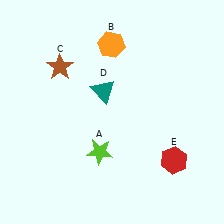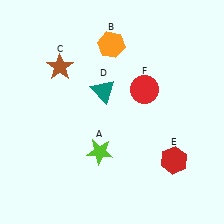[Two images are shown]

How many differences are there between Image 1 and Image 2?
There is 1 difference between the two images.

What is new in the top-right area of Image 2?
A red circle (F) was added in the top-right area of Image 2.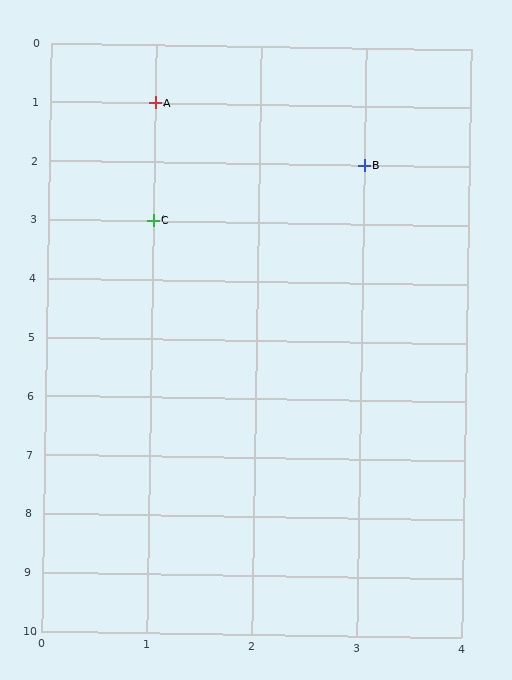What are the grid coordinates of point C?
Point C is at grid coordinates (1, 3).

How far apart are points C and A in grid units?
Points C and A are 2 rows apart.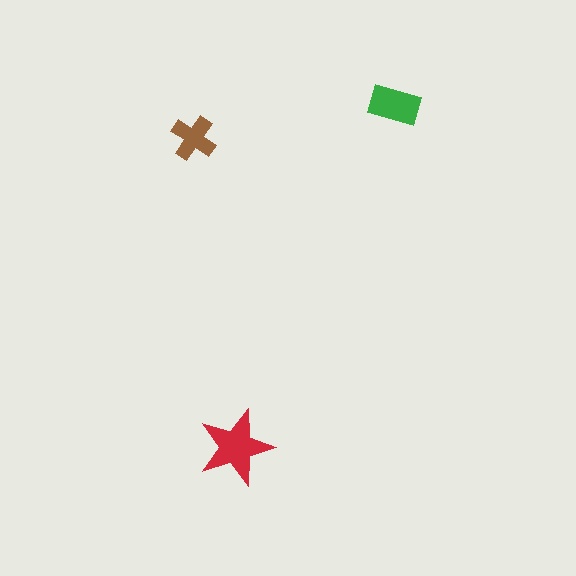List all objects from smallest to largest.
The brown cross, the green rectangle, the red star.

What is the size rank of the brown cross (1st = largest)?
3rd.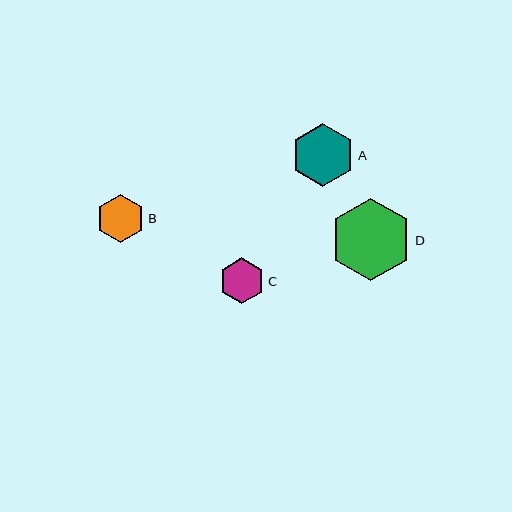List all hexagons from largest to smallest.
From largest to smallest: D, A, B, C.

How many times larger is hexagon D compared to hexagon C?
Hexagon D is approximately 1.8 times the size of hexagon C.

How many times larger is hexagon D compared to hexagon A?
Hexagon D is approximately 1.3 times the size of hexagon A.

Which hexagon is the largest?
Hexagon D is the largest with a size of approximately 82 pixels.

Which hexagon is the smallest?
Hexagon C is the smallest with a size of approximately 46 pixels.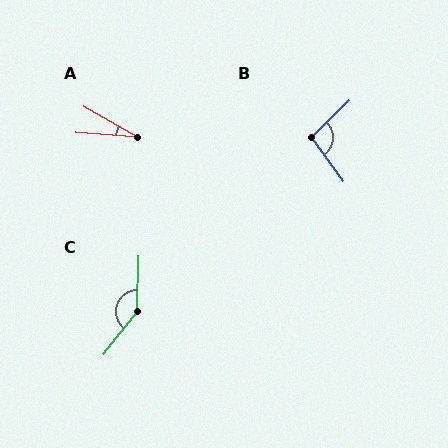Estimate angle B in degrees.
Approximately 99 degrees.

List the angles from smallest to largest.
A (26°), B (99°), C (143°).